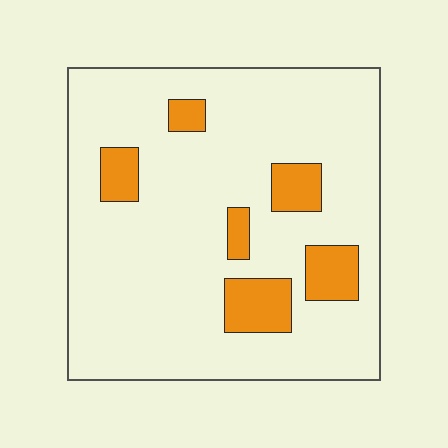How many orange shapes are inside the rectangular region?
6.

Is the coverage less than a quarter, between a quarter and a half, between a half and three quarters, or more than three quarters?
Less than a quarter.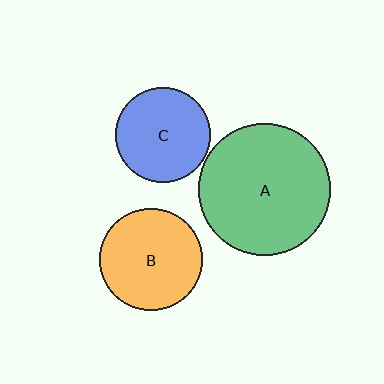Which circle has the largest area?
Circle A (green).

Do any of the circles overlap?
No, none of the circles overlap.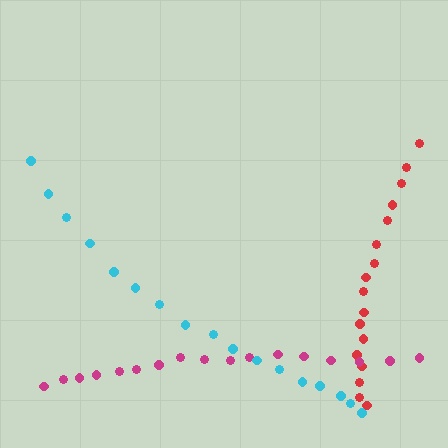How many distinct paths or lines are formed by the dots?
There are 3 distinct paths.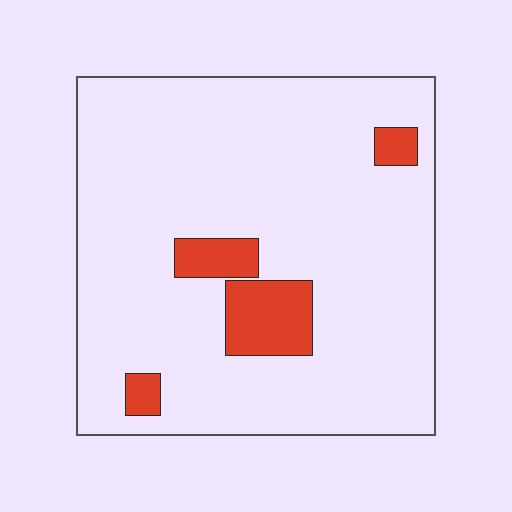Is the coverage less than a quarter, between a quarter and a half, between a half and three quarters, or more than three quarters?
Less than a quarter.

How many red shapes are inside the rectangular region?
4.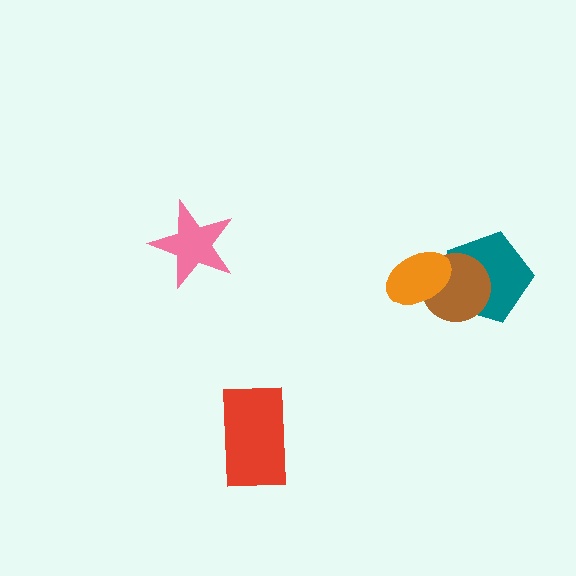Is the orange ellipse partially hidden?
No, no other shape covers it.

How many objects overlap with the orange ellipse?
2 objects overlap with the orange ellipse.